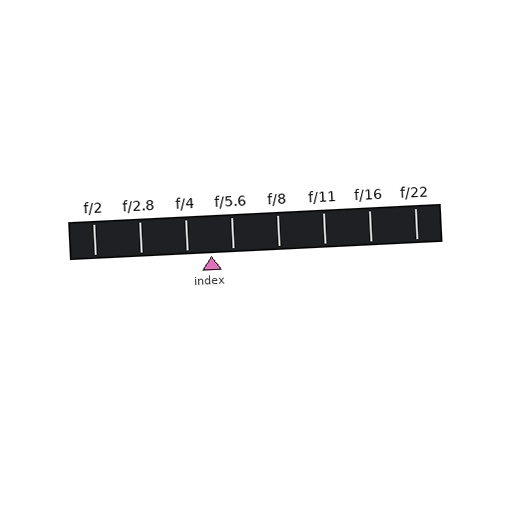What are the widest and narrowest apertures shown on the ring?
The widest aperture shown is f/2 and the narrowest is f/22.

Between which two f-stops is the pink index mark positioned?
The index mark is between f/4 and f/5.6.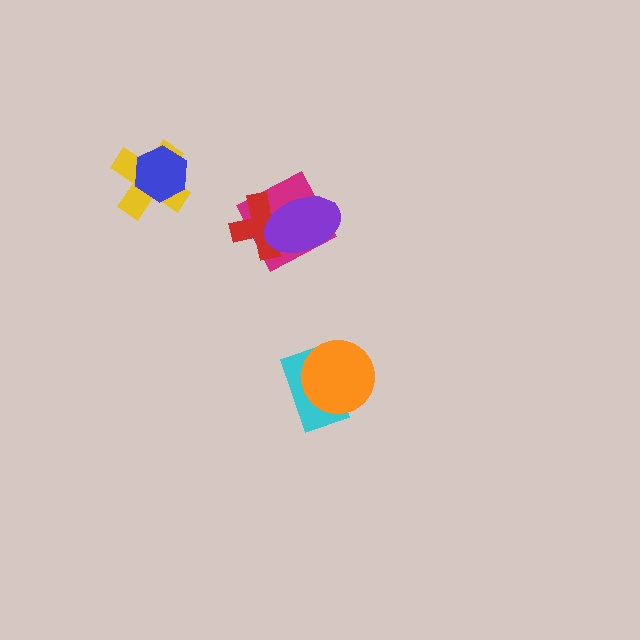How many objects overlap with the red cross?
2 objects overlap with the red cross.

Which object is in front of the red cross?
The purple ellipse is in front of the red cross.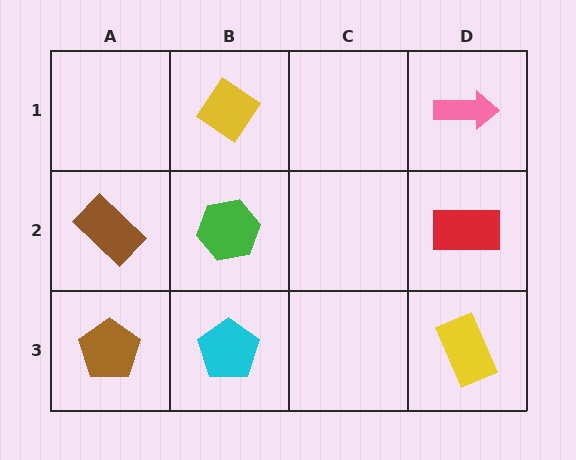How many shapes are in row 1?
2 shapes.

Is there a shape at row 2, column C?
No, that cell is empty.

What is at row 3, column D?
A yellow rectangle.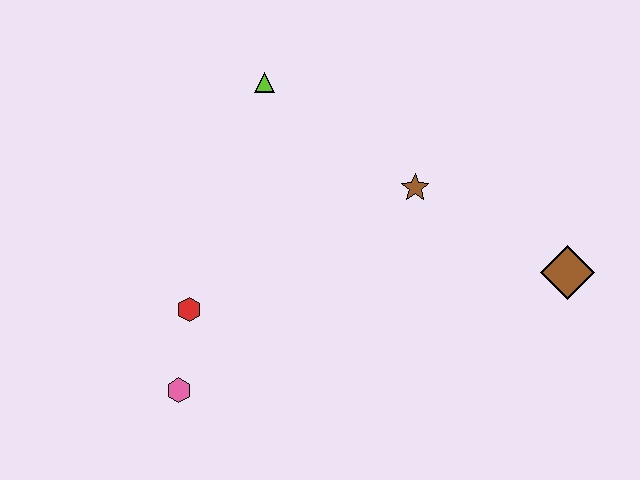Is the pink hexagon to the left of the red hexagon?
Yes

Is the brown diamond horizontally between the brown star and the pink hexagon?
No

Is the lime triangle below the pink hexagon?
No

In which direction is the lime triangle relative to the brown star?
The lime triangle is to the left of the brown star.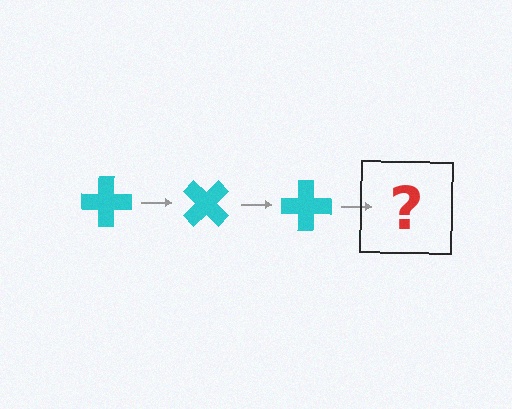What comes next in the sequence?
The next element should be a cyan cross rotated 135 degrees.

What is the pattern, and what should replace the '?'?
The pattern is that the cross rotates 45 degrees each step. The '?' should be a cyan cross rotated 135 degrees.